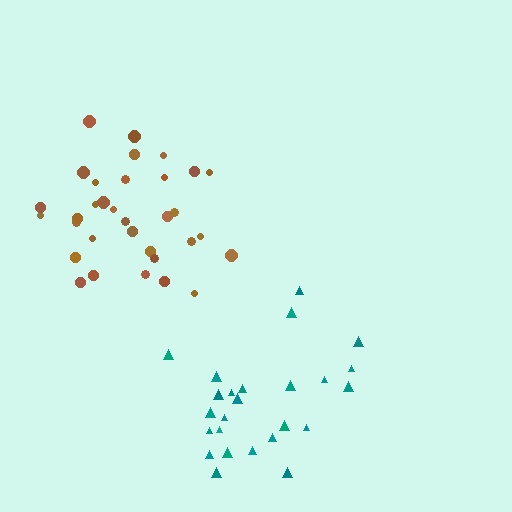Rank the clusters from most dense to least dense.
brown, teal.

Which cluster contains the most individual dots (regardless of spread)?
Brown (33).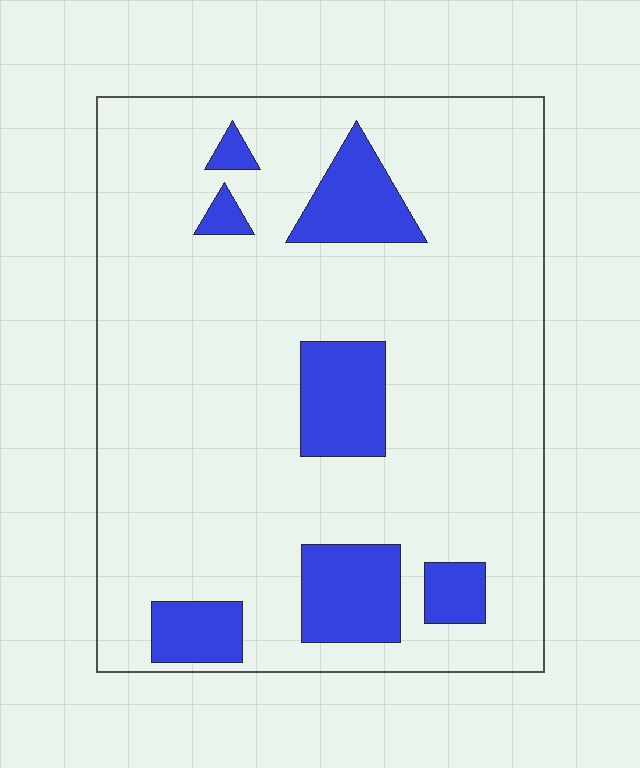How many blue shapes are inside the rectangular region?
7.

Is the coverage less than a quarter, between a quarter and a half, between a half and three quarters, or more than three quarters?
Less than a quarter.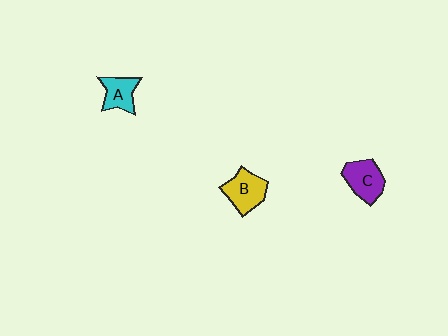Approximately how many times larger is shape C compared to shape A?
Approximately 1.2 times.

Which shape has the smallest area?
Shape A (cyan).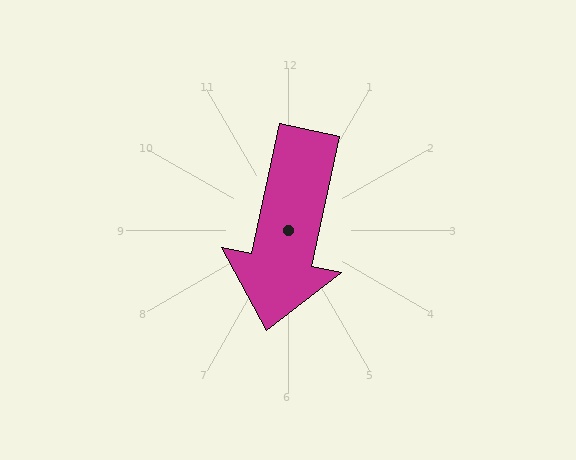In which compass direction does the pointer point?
South.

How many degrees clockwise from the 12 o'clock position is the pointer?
Approximately 192 degrees.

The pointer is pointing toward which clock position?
Roughly 6 o'clock.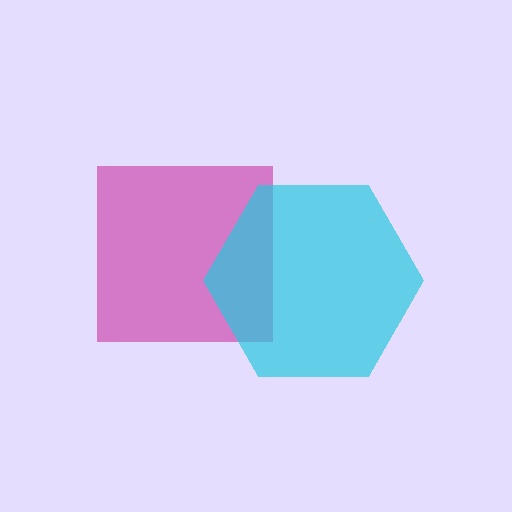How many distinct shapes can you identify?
There are 2 distinct shapes: a magenta square, a cyan hexagon.